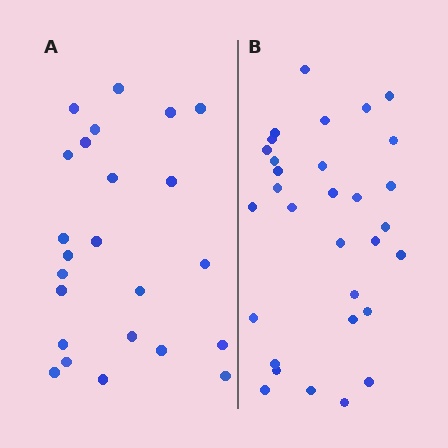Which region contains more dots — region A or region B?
Region B (the right region) has more dots.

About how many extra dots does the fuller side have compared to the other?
Region B has roughly 8 or so more dots than region A.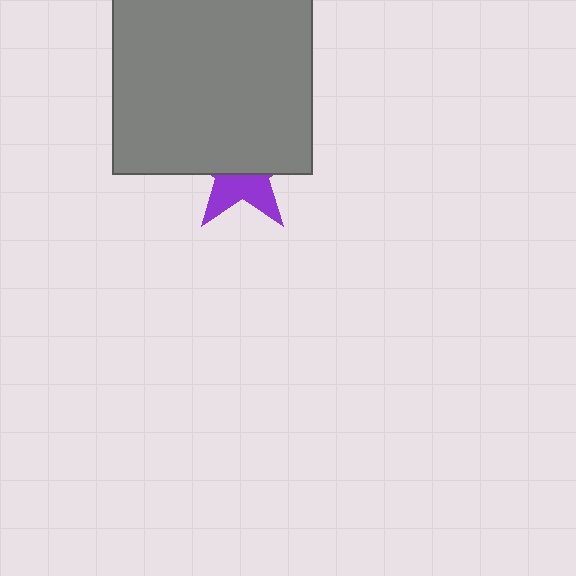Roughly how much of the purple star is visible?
A small part of it is visible (roughly 40%).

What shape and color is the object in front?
The object in front is a gray square.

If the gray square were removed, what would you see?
You would see the complete purple star.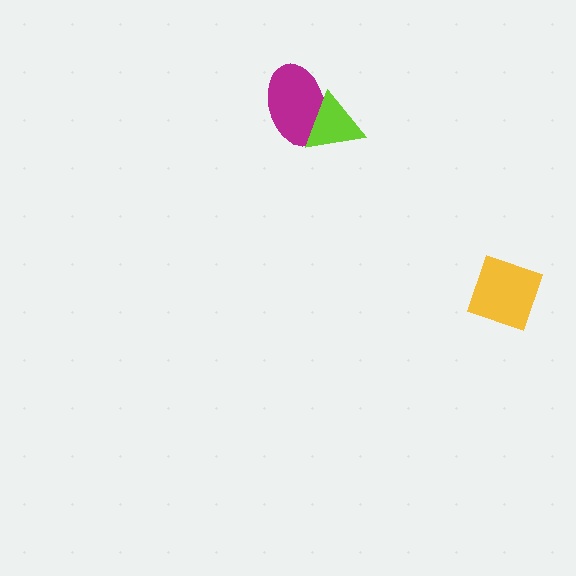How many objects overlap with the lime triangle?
1 object overlaps with the lime triangle.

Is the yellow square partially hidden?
No, no other shape covers it.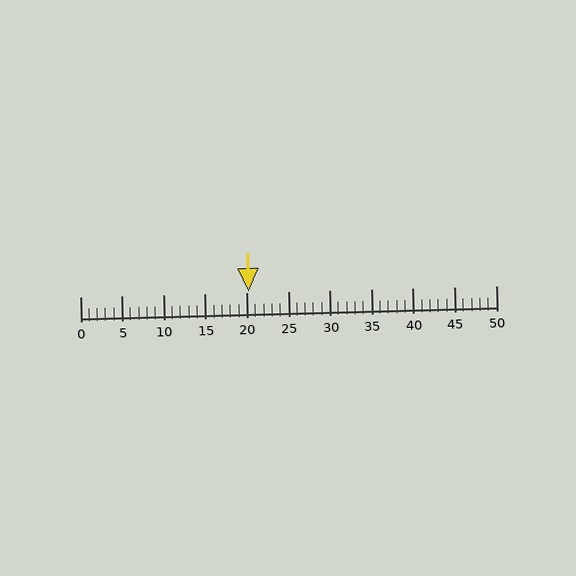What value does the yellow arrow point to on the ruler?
The yellow arrow points to approximately 20.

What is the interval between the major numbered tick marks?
The major tick marks are spaced 5 units apart.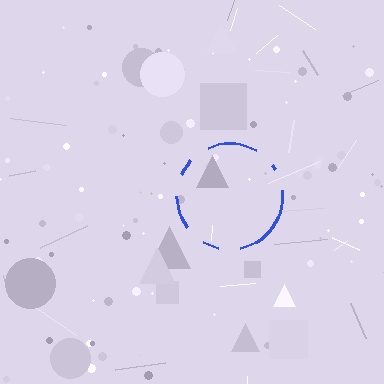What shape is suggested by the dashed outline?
The dashed outline suggests a circle.